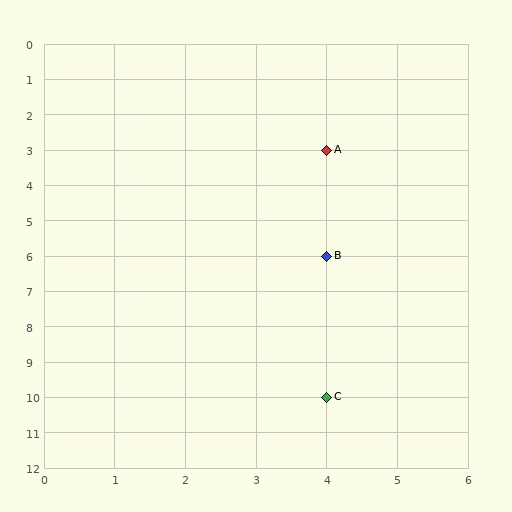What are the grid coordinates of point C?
Point C is at grid coordinates (4, 10).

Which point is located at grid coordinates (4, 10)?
Point C is at (4, 10).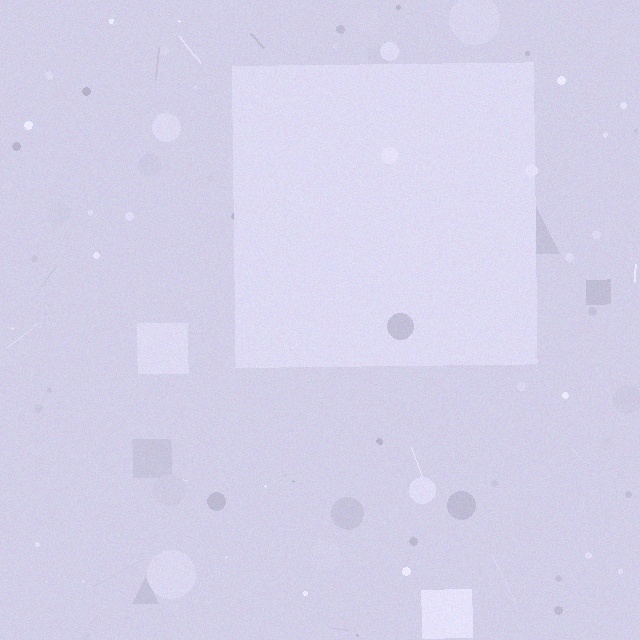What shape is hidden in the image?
A square is hidden in the image.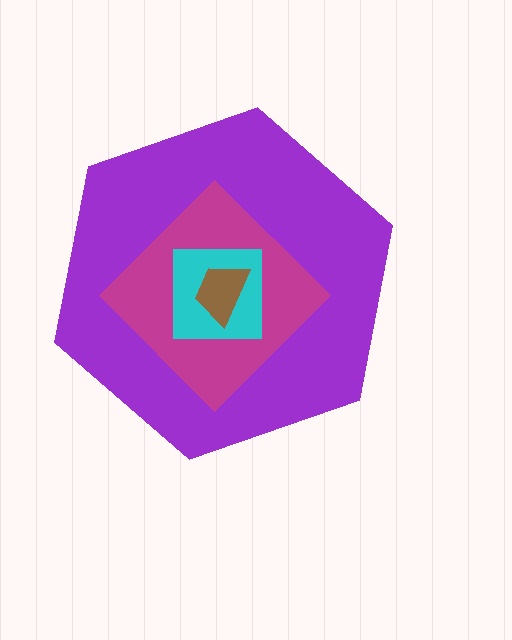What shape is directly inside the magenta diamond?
The cyan square.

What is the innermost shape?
The brown trapezoid.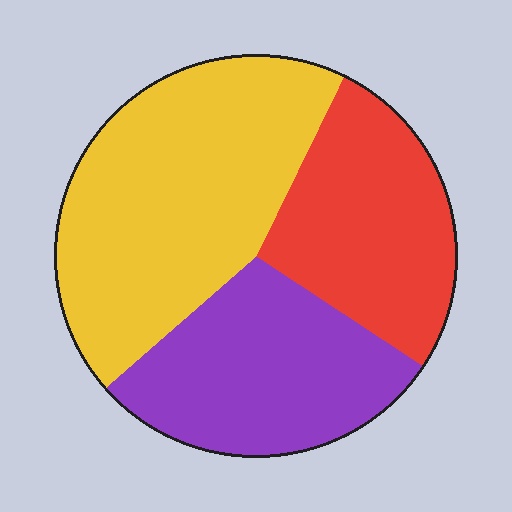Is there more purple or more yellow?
Yellow.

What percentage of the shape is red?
Red covers 27% of the shape.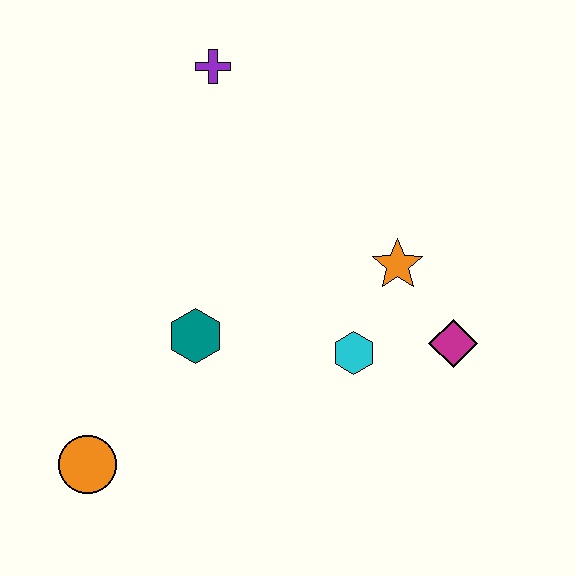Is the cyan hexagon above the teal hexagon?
No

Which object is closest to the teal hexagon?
The cyan hexagon is closest to the teal hexagon.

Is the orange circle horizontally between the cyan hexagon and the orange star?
No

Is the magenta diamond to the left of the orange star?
No